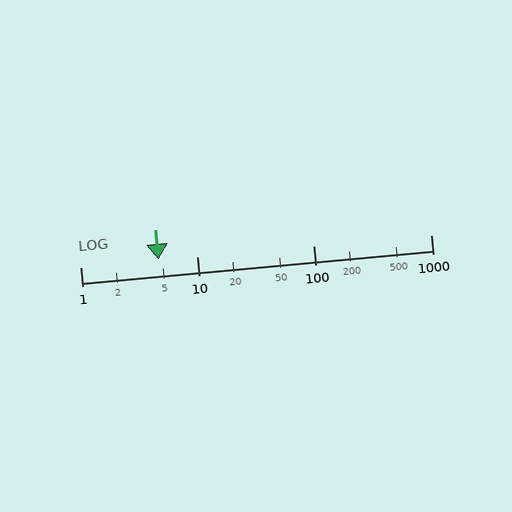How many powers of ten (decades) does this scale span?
The scale spans 3 decades, from 1 to 1000.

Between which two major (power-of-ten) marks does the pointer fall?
The pointer is between 1 and 10.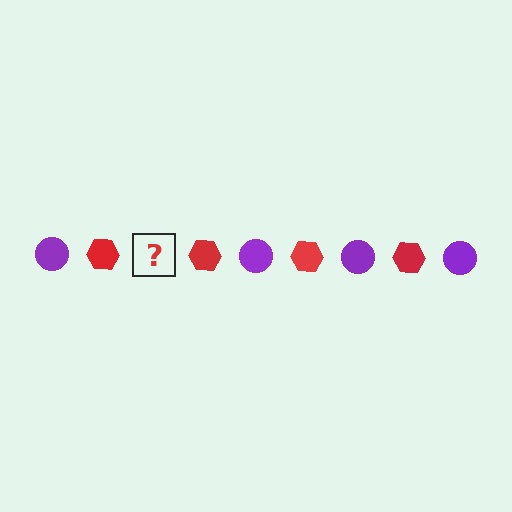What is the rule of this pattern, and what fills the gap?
The rule is that the pattern alternates between purple circle and red hexagon. The gap should be filled with a purple circle.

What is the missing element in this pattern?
The missing element is a purple circle.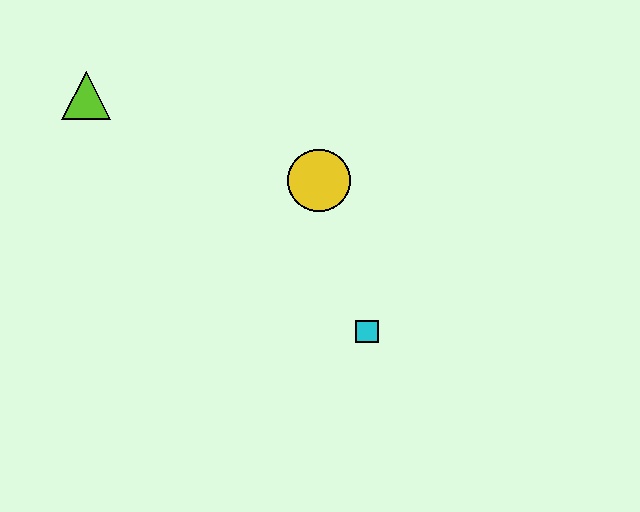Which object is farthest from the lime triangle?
The cyan square is farthest from the lime triangle.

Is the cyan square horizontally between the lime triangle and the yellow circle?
No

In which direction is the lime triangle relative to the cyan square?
The lime triangle is to the left of the cyan square.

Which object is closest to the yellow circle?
The cyan square is closest to the yellow circle.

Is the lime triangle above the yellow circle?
Yes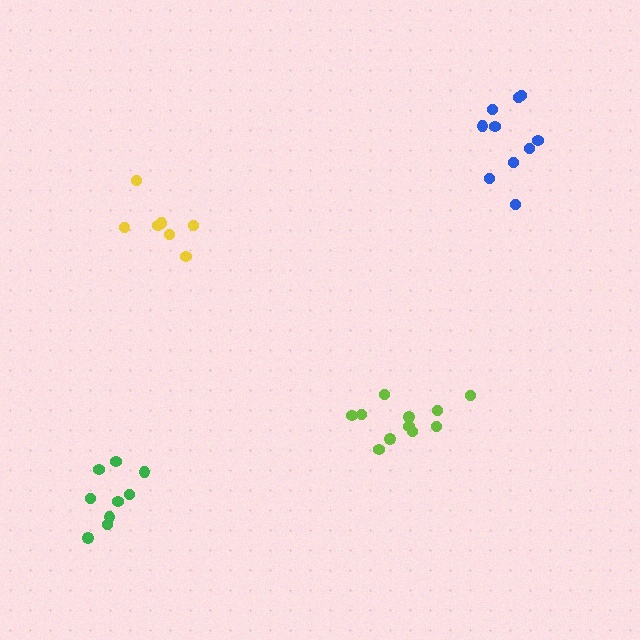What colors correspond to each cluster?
The clusters are colored: lime, blue, yellow, green.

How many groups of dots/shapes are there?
There are 4 groups.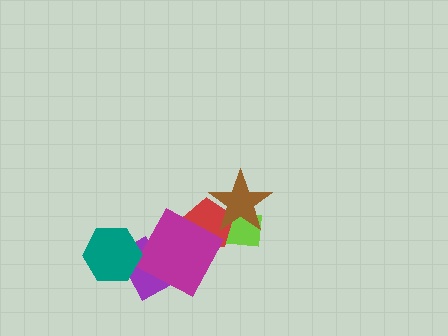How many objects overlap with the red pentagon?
3 objects overlap with the red pentagon.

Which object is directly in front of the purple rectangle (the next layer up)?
The magenta square is directly in front of the purple rectangle.